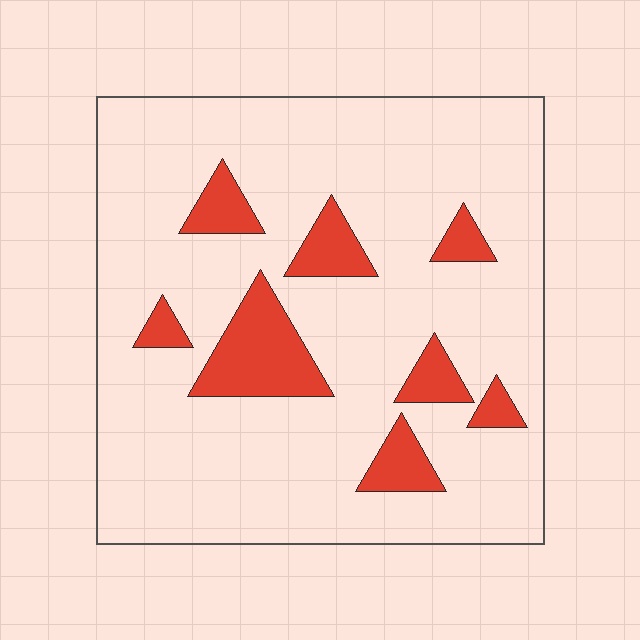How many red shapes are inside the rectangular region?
8.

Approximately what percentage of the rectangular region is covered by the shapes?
Approximately 15%.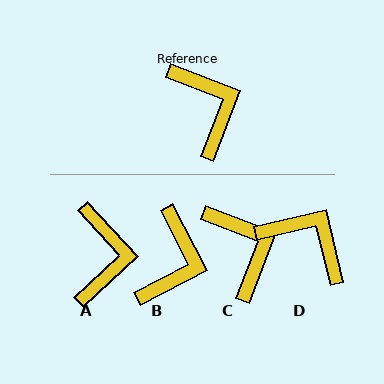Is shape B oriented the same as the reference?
No, it is off by about 42 degrees.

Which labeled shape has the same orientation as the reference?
C.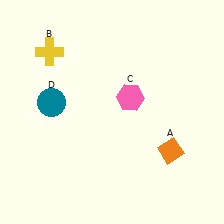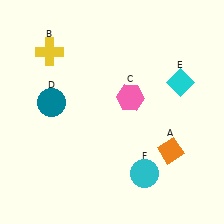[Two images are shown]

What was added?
A cyan diamond (E), a cyan circle (F) were added in Image 2.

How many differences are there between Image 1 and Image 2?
There are 2 differences between the two images.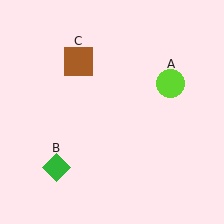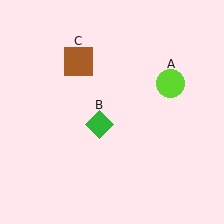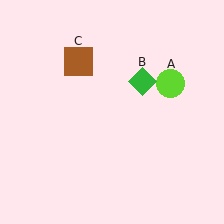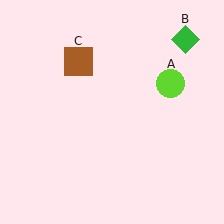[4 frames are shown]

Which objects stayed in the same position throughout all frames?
Lime circle (object A) and brown square (object C) remained stationary.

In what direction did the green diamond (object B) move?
The green diamond (object B) moved up and to the right.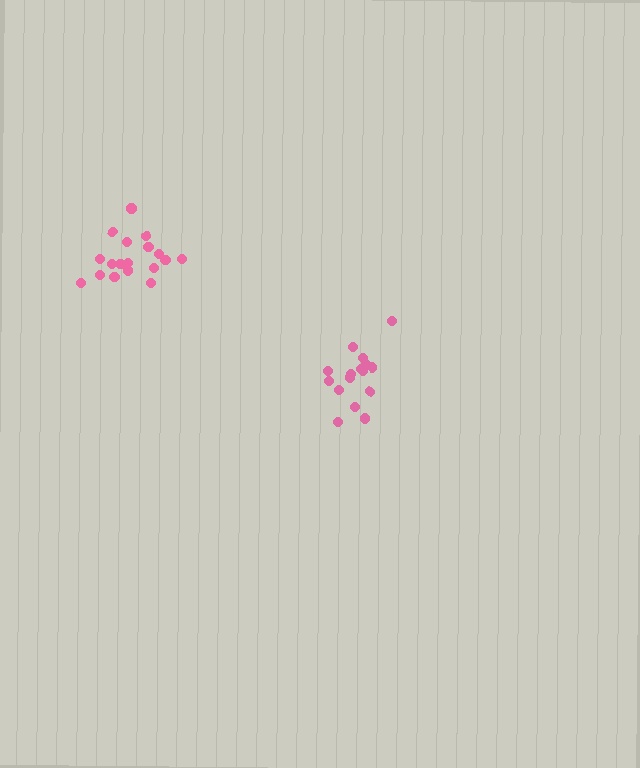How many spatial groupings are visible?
There are 2 spatial groupings.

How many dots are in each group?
Group 1: 16 dots, Group 2: 18 dots (34 total).